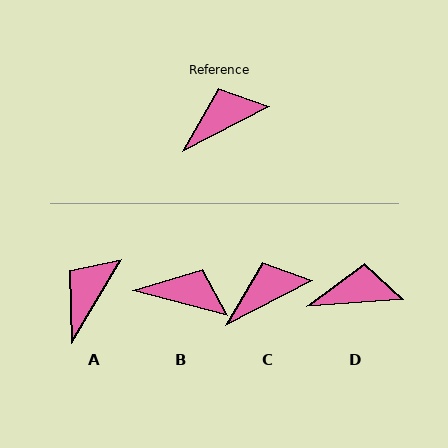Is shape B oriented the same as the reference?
No, it is off by about 42 degrees.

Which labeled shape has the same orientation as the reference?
C.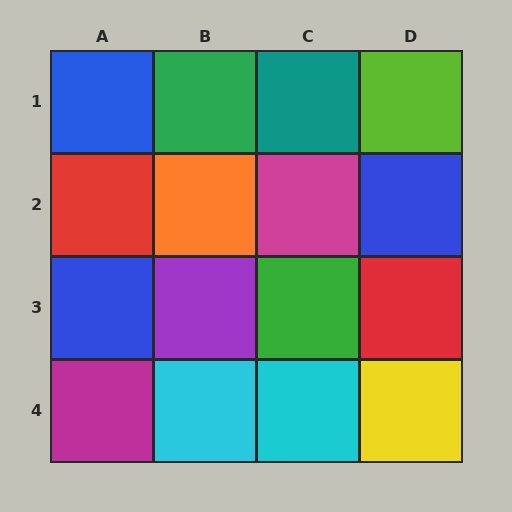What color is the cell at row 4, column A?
Magenta.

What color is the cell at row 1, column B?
Green.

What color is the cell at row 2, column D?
Blue.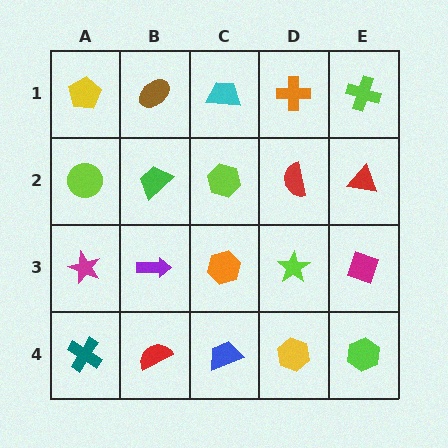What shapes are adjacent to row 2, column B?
A brown ellipse (row 1, column B), a purple arrow (row 3, column B), a lime circle (row 2, column A), a lime hexagon (row 2, column C).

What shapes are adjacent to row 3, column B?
A green trapezoid (row 2, column B), a red semicircle (row 4, column B), a magenta star (row 3, column A), an orange hexagon (row 3, column C).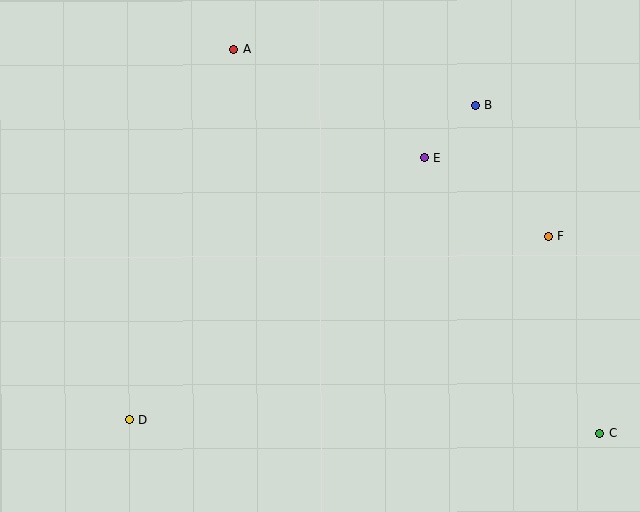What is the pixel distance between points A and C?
The distance between A and C is 530 pixels.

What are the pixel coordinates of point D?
Point D is at (129, 420).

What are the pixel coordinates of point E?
Point E is at (424, 157).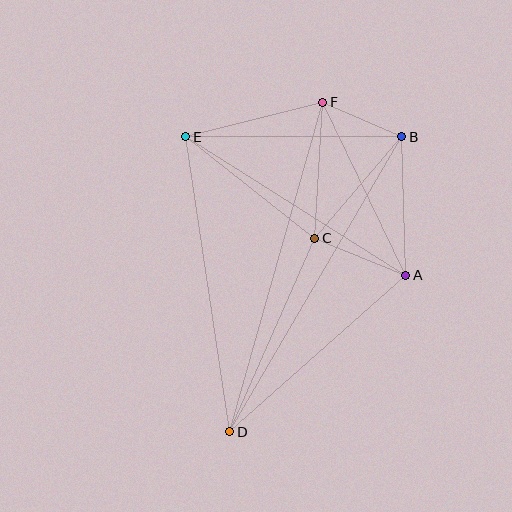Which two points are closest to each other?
Points B and F are closest to each other.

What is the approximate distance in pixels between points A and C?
The distance between A and C is approximately 98 pixels.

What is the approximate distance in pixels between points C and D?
The distance between C and D is approximately 211 pixels.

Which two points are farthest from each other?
Points D and F are farthest from each other.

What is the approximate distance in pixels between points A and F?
The distance between A and F is approximately 192 pixels.